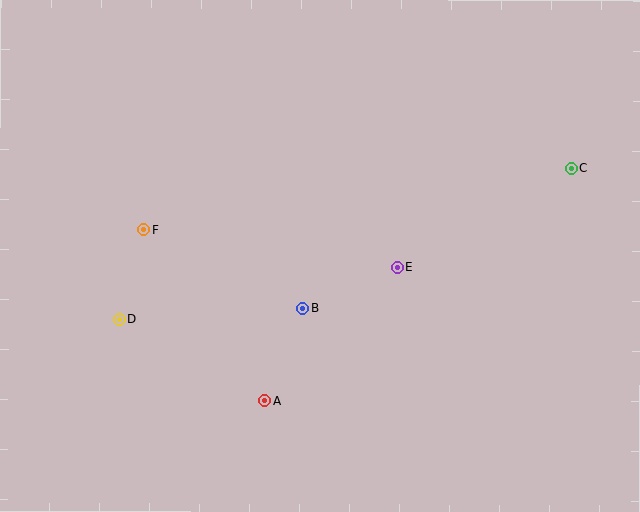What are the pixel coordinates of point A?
Point A is at (265, 400).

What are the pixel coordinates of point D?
Point D is at (119, 319).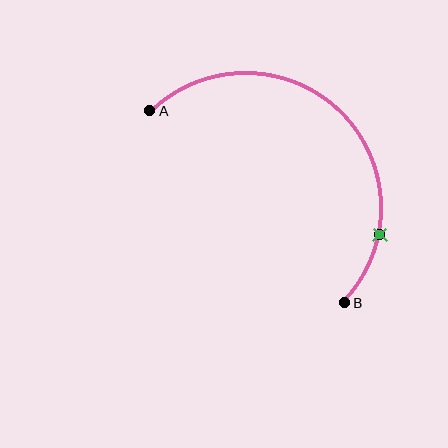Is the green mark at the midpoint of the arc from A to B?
No. The green mark lies on the arc but is closer to endpoint B. The arc midpoint would be at the point on the curve equidistant along the arc from both A and B.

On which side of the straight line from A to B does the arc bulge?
The arc bulges above and to the right of the straight line connecting A and B.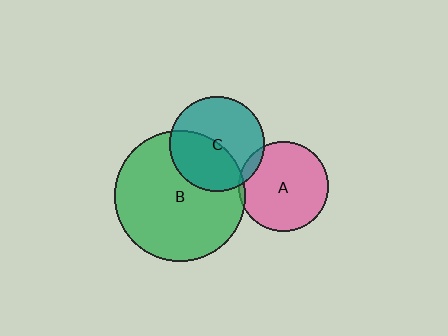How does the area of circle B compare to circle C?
Approximately 1.9 times.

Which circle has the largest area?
Circle B (green).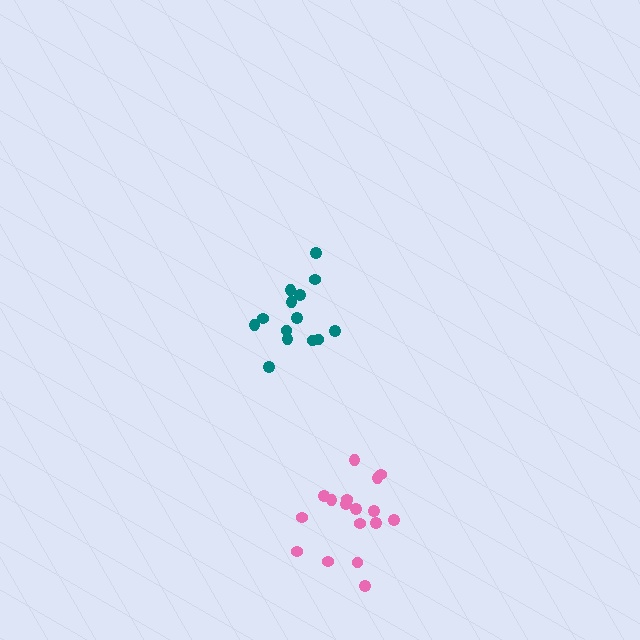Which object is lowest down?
The pink cluster is bottommost.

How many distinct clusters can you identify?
There are 2 distinct clusters.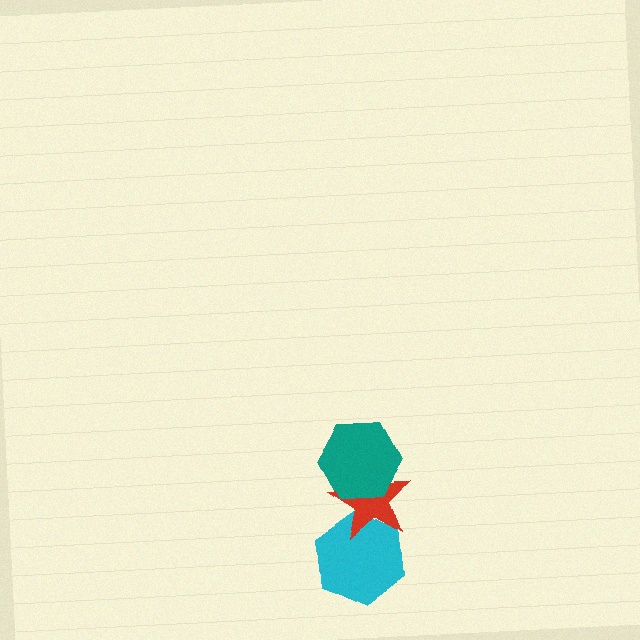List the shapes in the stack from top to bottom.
From top to bottom: the teal hexagon, the red star, the cyan hexagon.